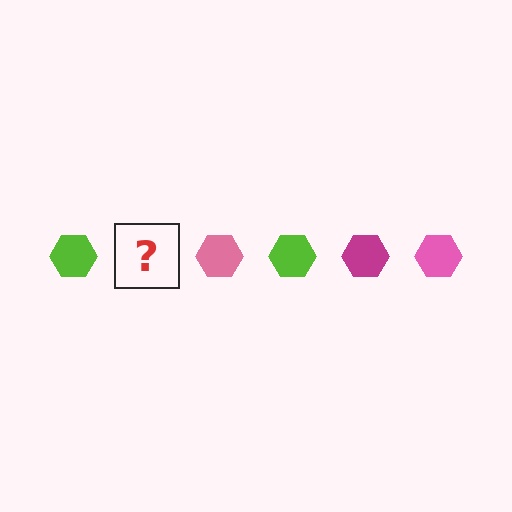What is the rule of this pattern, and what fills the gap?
The rule is that the pattern cycles through lime, magenta, pink hexagons. The gap should be filled with a magenta hexagon.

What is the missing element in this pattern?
The missing element is a magenta hexagon.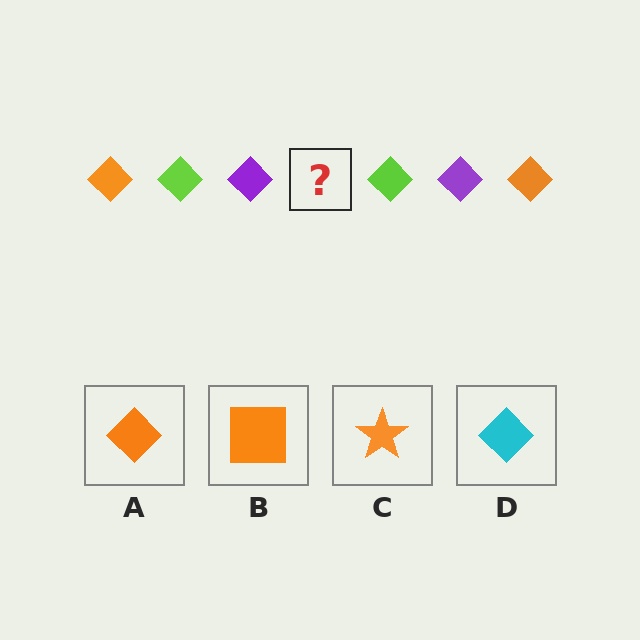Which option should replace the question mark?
Option A.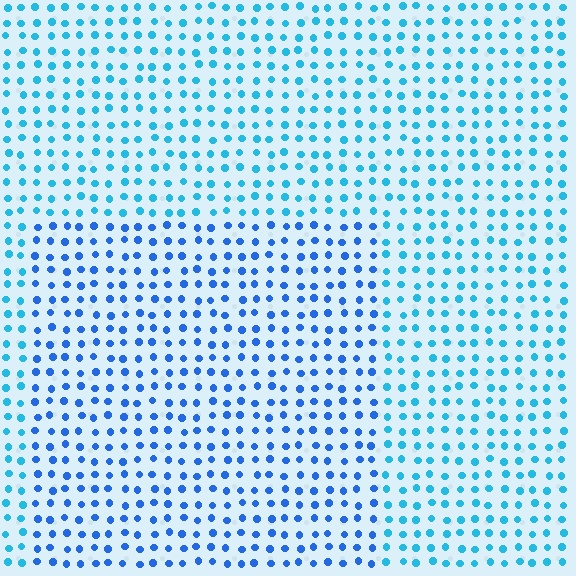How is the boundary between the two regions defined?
The boundary is defined purely by a slight shift in hue (about 26 degrees). Spacing, size, and orientation are identical on both sides.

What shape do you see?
I see a rectangle.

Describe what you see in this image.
The image is filled with small cyan elements in a uniform arrangement. A rectangle-shaped region is visible where the elements are tinted to a slightly different hue, forming a subtle color boundary.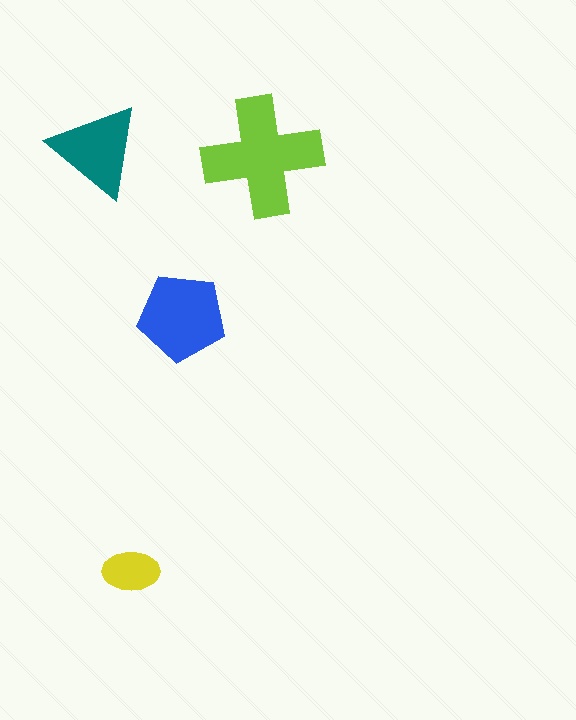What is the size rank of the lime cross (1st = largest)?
1st.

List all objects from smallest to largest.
The yellow ellipse, the teal triangle, the blue pentagon, the lime cross.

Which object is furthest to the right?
The lime cross is rightmost.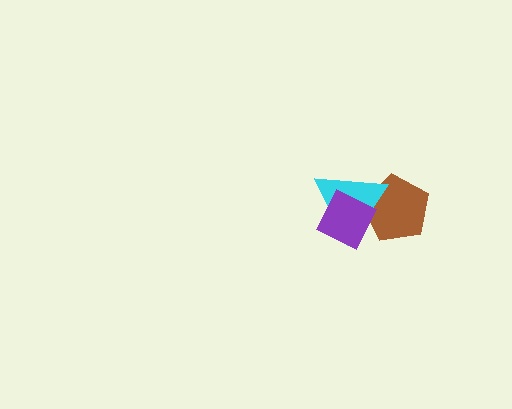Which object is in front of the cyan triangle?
The purple diamond is in front of the cyan triangle.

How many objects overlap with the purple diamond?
2 objects overlap with the purple diamond.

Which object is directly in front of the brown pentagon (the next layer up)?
The cyan triangle is directly in front of the brown pentagon.